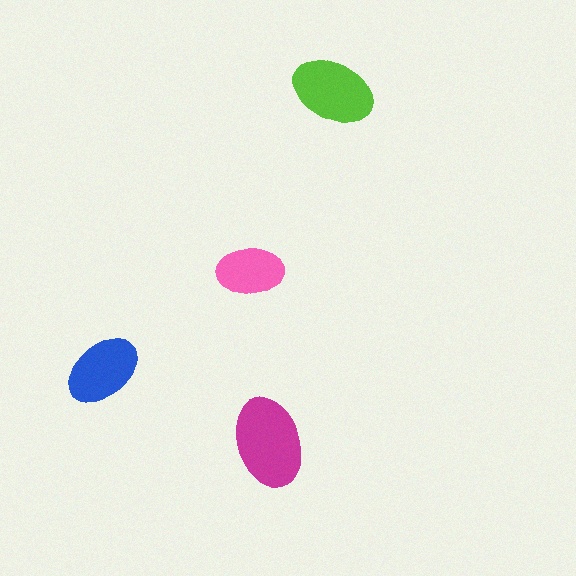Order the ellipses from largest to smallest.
the magenta one, the lime one, the blue one, the pink one.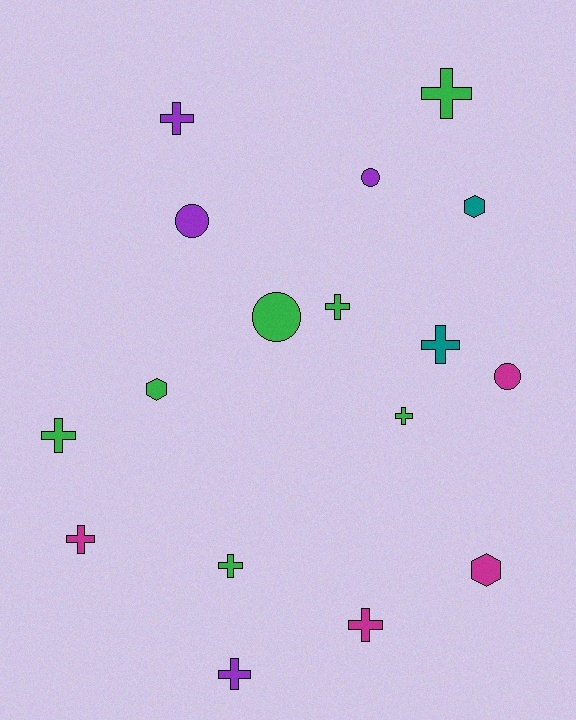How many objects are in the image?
There are 17 objects.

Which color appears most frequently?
Green, with 7 objects.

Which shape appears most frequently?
Cross, with 10 objects.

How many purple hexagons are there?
There are no purple hexagons.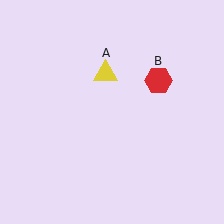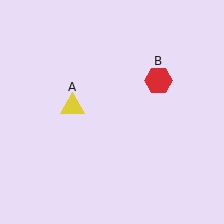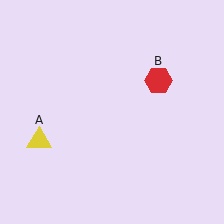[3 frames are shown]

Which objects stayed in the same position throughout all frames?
Red hexagon (object B) remained stationary.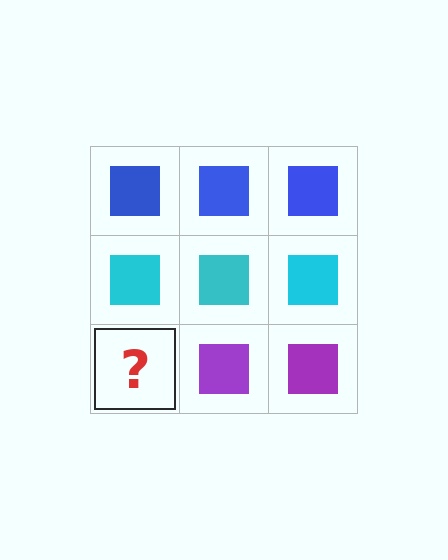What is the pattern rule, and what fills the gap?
The rule is that each row has a consistent color. The gap should be filled with a purple square.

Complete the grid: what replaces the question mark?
The question mark should be replaced with a purple square.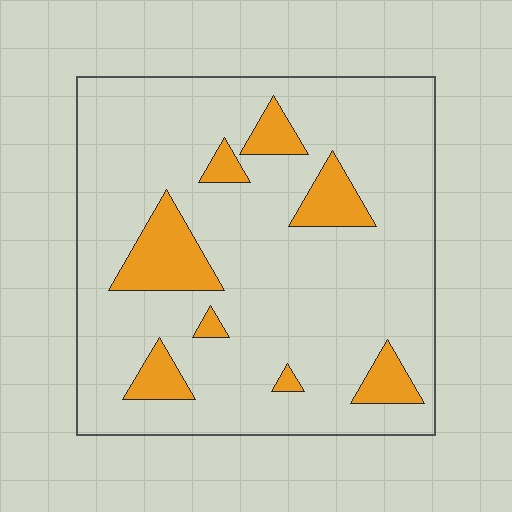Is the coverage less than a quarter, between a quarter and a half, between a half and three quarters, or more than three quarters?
Less than a quarter.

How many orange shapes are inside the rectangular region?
8.